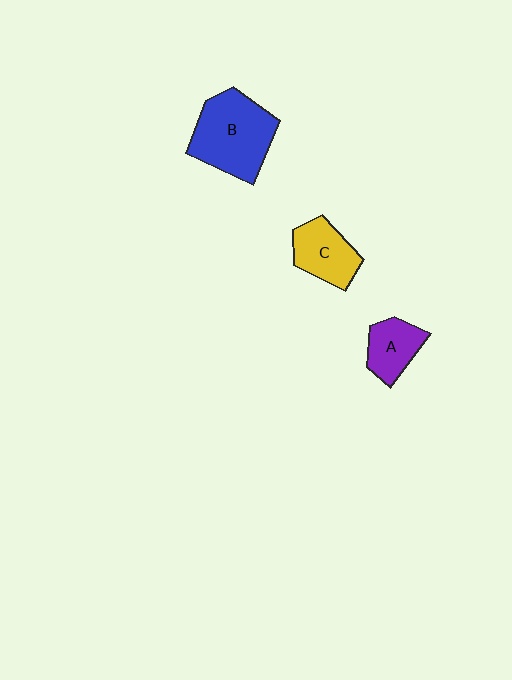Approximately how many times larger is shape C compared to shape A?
Approximately 1.2 times.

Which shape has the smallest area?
Shape A (purple).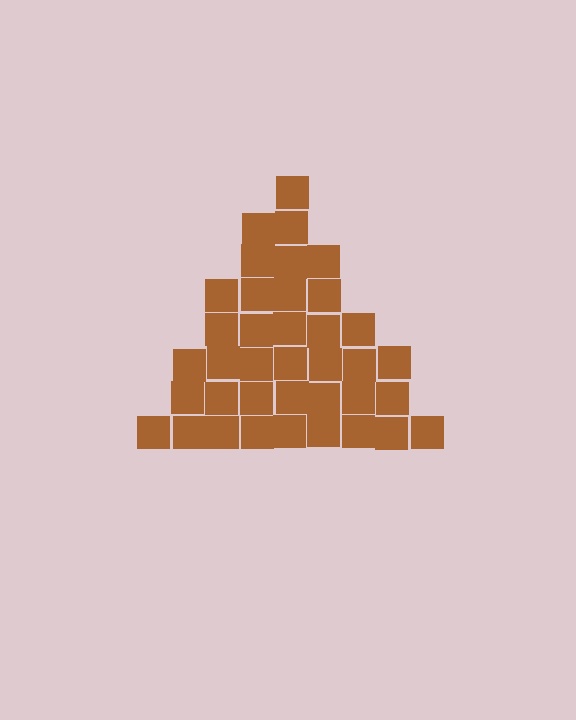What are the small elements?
The small elements are squares.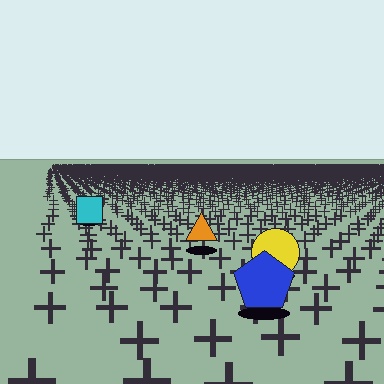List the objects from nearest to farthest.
From nearest to farthest: the blue pentagon, the yellow circle, the orange triangle, the cyan square.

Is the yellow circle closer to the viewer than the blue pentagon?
No. The blue pentagon is closer — you can tell from the texture gradient: the ground texture is coarser near it.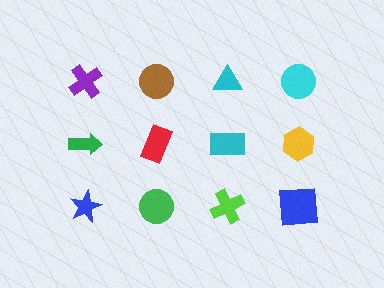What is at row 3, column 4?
A blue square.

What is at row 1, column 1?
A purple cross.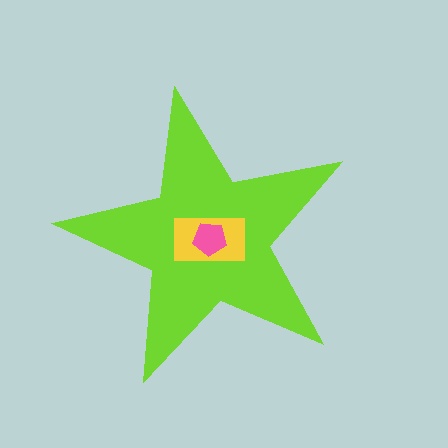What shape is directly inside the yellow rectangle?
The pink pentagon.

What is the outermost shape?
The lime star.